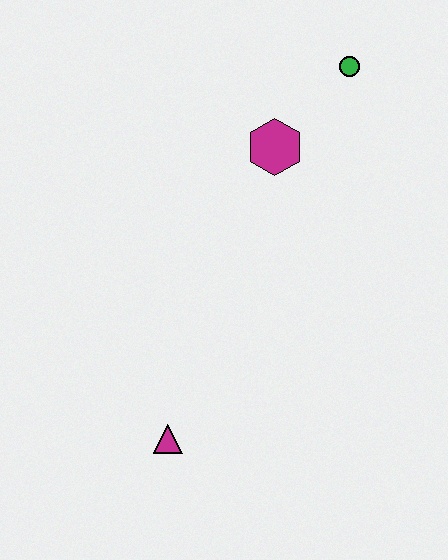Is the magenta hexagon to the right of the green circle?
No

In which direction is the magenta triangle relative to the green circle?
The magenta triangle is below the green circle.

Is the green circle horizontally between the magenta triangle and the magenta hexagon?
No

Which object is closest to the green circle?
The magenta hexagon is closest to the green circle.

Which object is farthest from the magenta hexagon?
The magenta triangle is farthest from the magenta hexagon.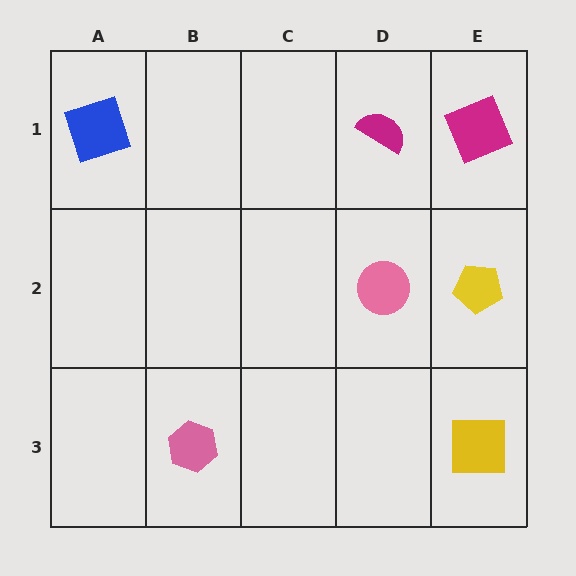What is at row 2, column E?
A yellow pentagon.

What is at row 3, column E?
A yellow square.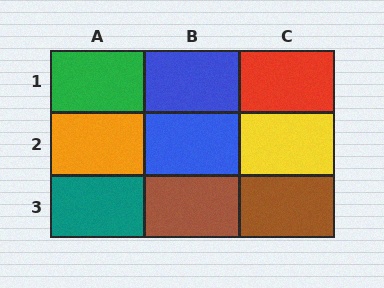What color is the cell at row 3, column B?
Brown.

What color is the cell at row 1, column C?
Red.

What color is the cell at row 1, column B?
Blue.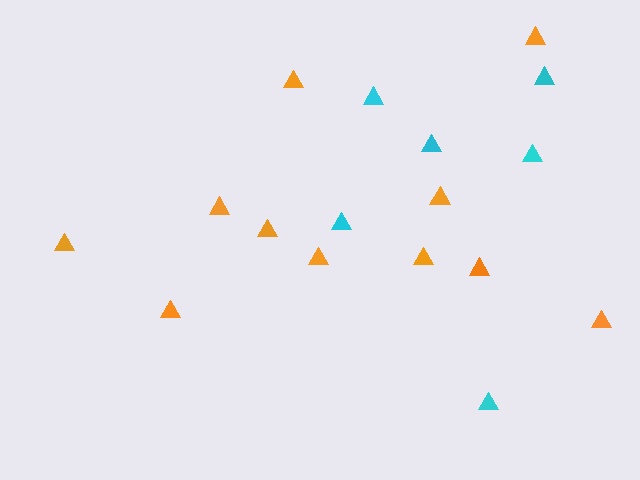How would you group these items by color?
There are 2 groups: one group of orange triangles (11) and one group of cyan triangles (6).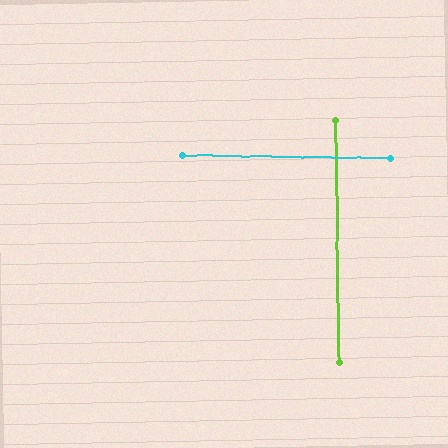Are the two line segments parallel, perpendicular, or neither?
Perpendicular — they meet at approximately 88°.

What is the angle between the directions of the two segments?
Approximately 88 degrees.